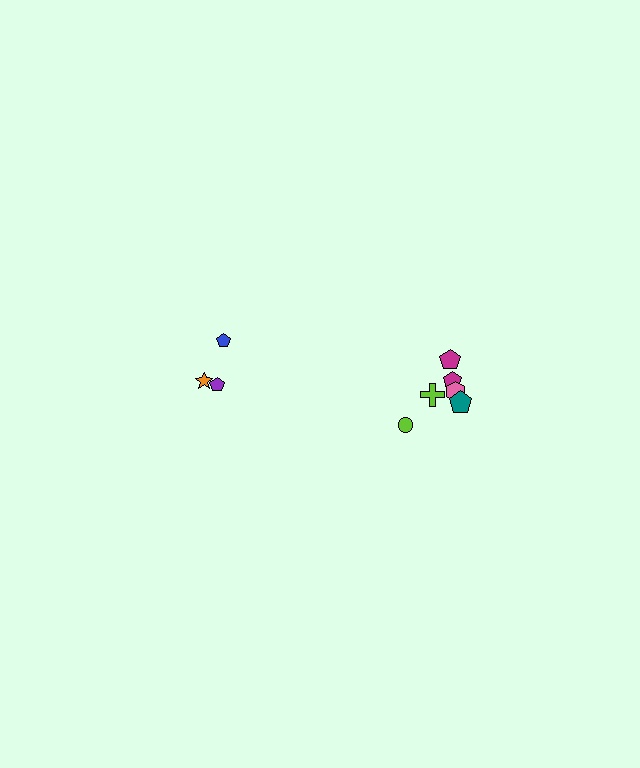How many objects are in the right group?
There are 6 objects.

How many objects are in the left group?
There are 3 objects.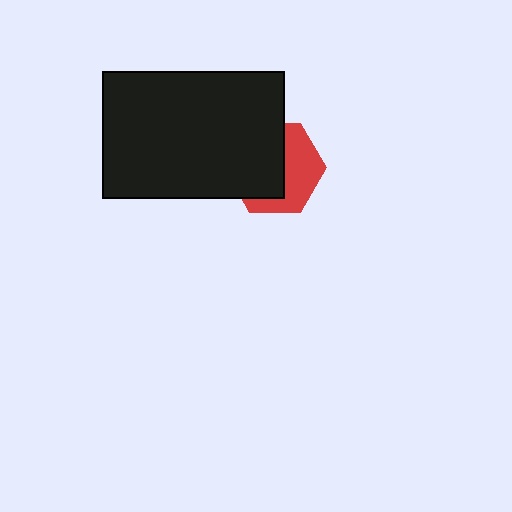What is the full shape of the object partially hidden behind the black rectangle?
The partially hidden object is a red hexagon.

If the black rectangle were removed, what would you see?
You would see the complete red hexagon.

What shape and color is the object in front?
The object in front is a black rectangle.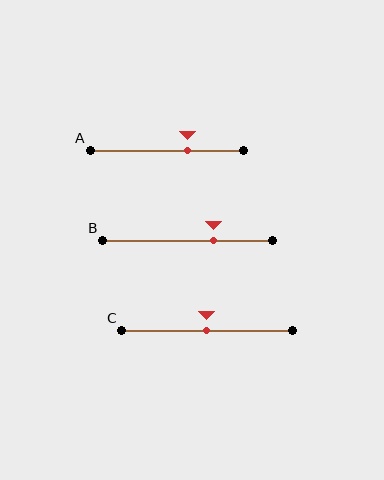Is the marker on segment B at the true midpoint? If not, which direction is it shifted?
No, the marker on segment B is shifted to the right by about 15% of the segment length.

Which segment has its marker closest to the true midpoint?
Segment C has its marker closest to the true midpoint.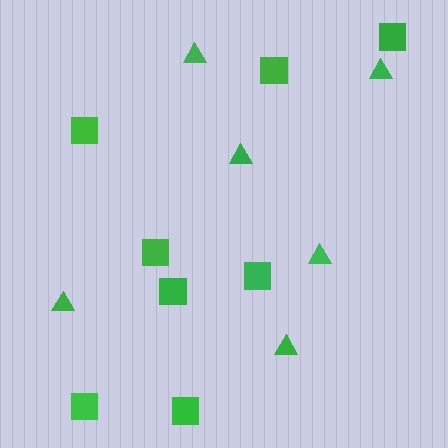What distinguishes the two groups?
There are 2 groups: one group of squares (8) and one group of triangles (6).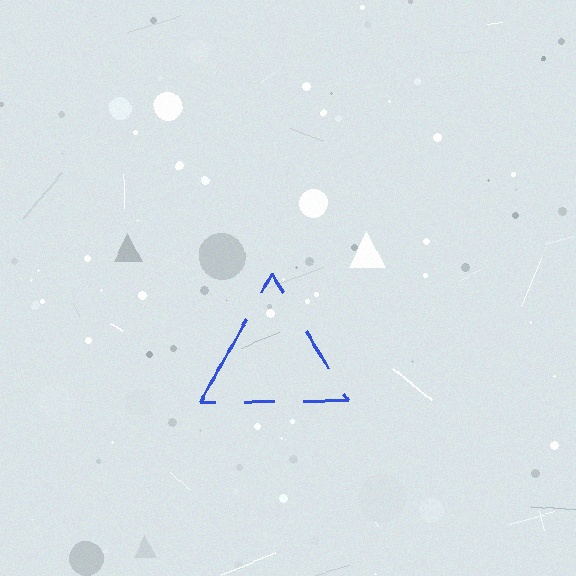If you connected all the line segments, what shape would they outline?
They would outline a triangle.